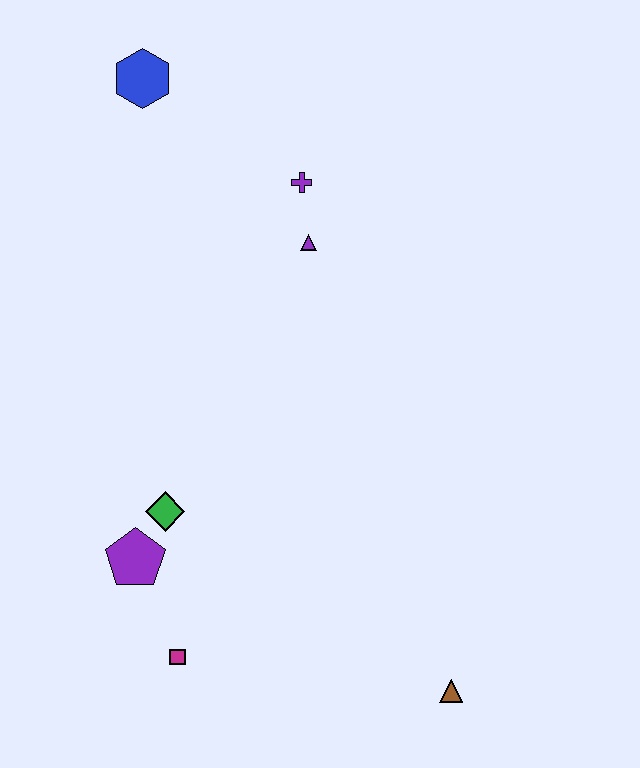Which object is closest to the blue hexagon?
The purple cross is closest to the blue hexagon.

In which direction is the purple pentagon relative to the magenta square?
The purple pentagon is above the magenta square.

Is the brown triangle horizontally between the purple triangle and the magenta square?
No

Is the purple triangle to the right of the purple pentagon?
Yes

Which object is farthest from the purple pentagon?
The blue hexagon is farthest from the purple pentagon.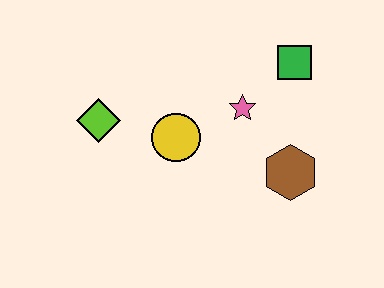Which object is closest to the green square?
The pink star is closest to the green square.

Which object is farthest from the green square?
The lime diamond is farthest from the green square.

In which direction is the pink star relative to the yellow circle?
The pink star is to the right of the yellow circle.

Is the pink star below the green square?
Yes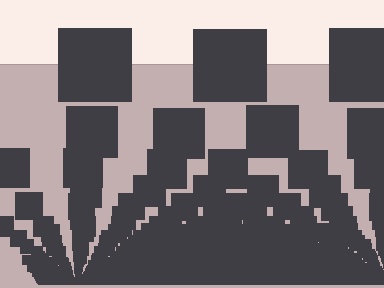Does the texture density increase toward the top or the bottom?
Density increases toward the bottom.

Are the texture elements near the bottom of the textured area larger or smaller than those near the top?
Smaller. The gradient is inverted — elements near the bottom are smaller and denser.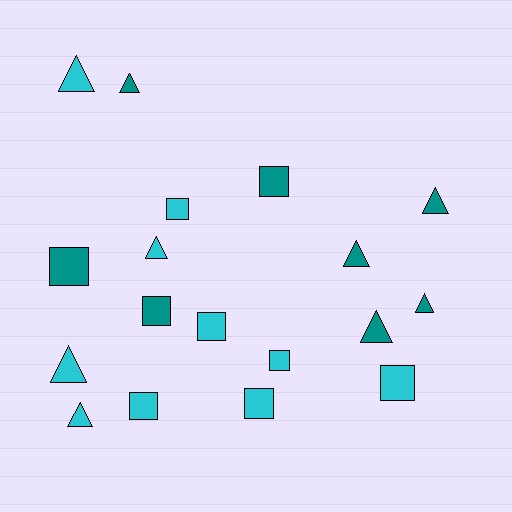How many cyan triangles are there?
There are 4 cyan triangles.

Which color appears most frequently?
Cyan, with 10 objects.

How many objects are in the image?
There are 18 objects.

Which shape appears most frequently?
Triangle, with 9 objects.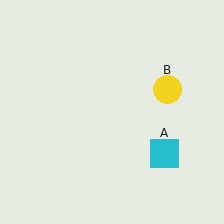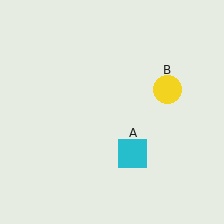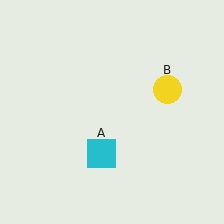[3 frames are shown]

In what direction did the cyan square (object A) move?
The cyan square (object A) moved left.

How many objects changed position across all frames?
1 object changed position: cyan square (object A).